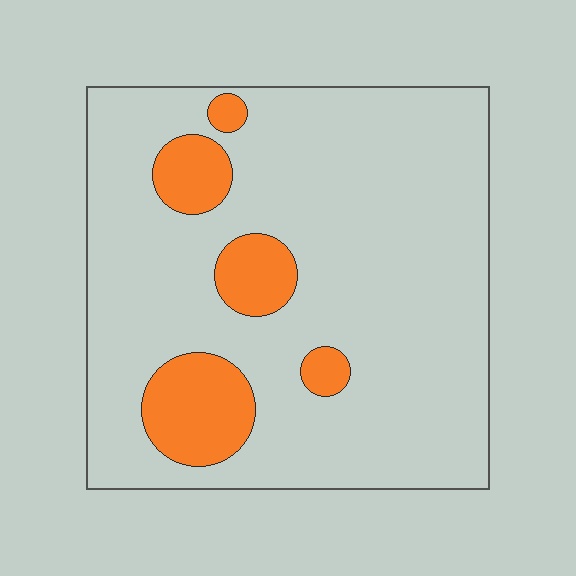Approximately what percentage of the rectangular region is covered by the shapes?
Approximately 15%.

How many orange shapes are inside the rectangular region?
5.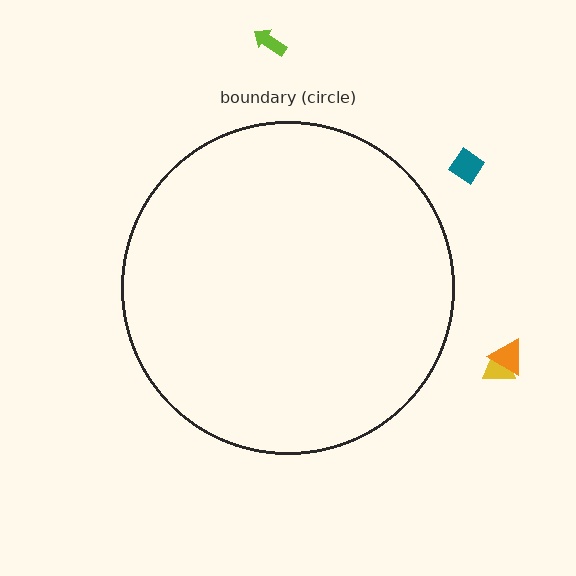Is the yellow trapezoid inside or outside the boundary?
Outside.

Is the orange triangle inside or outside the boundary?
Outside.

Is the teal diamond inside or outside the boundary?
Outside.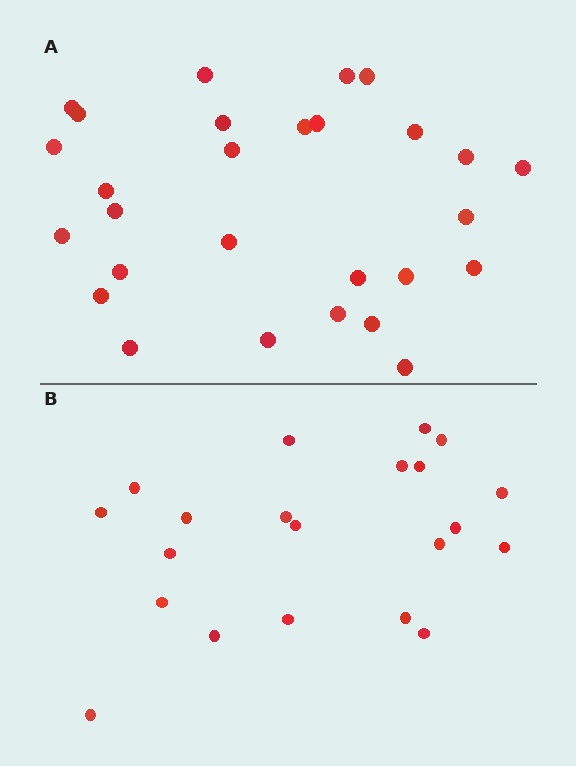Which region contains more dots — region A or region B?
Region A (the top region) has more dots.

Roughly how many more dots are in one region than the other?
Region A has roughly 8 or so more dots than region B.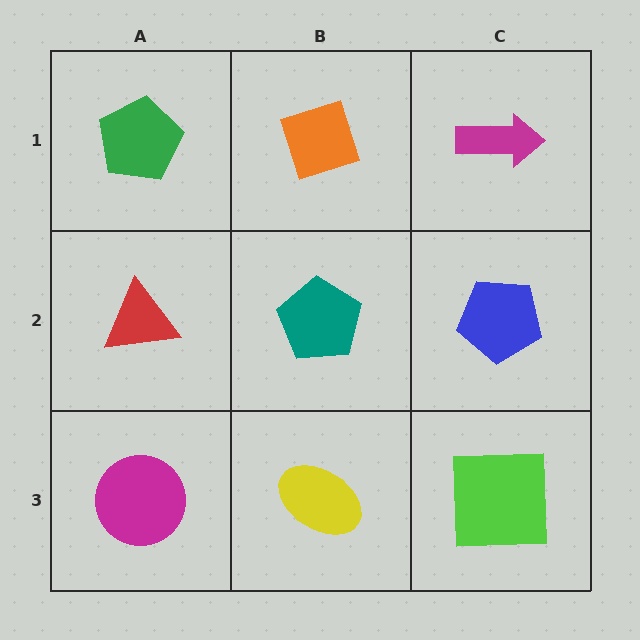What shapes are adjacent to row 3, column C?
A blue pentagon (row 2, column C), a yellow ellipse (row 3, column B).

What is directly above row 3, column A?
A red triangle.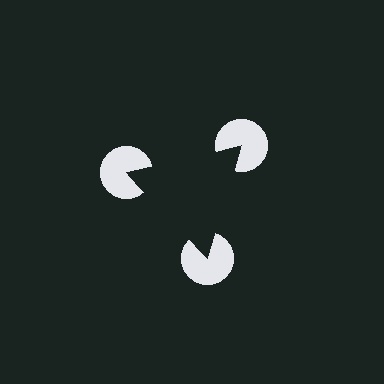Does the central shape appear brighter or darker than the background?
It typically appears slightly darker than the background, even though no actual brightness change is drawn.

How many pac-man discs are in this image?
There are 3 — one at each vertex of the illusory triangle.